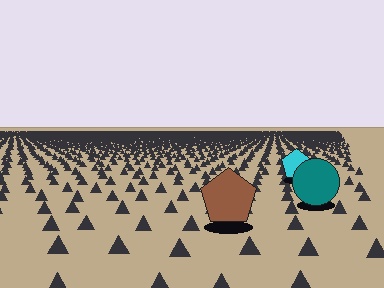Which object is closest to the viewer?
The brown pentagon is closest. The texture marks near it are larger and more spread out.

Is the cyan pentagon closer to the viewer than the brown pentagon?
No. The brown pentagon is closer — you can tell from the texture gradient: the ground texture is coarser near it.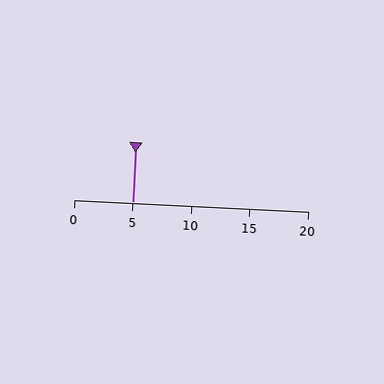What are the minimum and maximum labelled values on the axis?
The axis runs from 0 to 20.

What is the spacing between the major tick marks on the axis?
The major ticks are spaced 5 apart.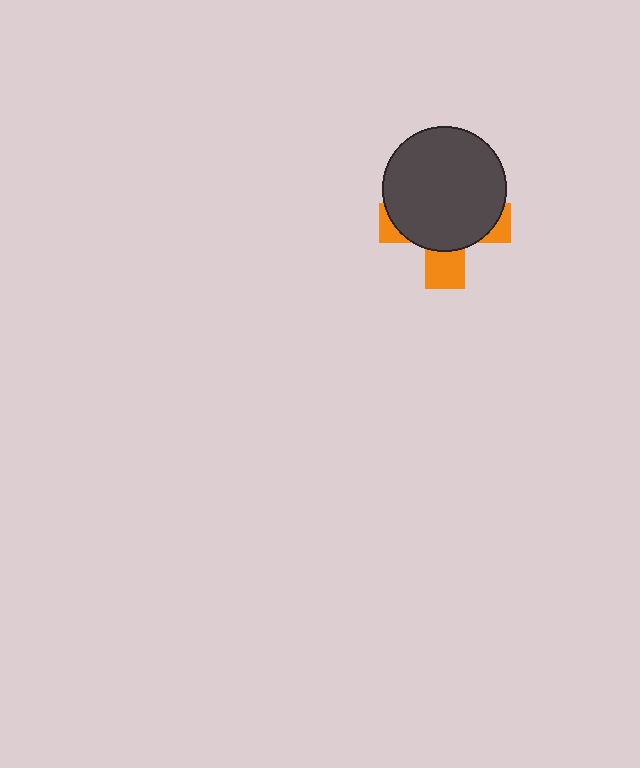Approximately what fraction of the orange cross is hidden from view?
Roughly 69% of the orange cross is hidden behind the dark gray circle.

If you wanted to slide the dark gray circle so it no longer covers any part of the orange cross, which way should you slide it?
Slide it up — that is the most direct way to separate the two shapes.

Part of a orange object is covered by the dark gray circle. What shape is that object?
It is a cross.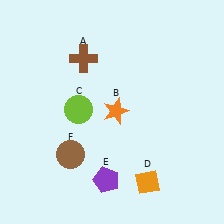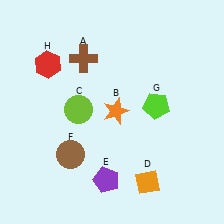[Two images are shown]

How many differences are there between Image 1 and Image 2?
There are 2 differences between the two images.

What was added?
A lime pentagon (G), a red hexagon (H) were added in Image 2.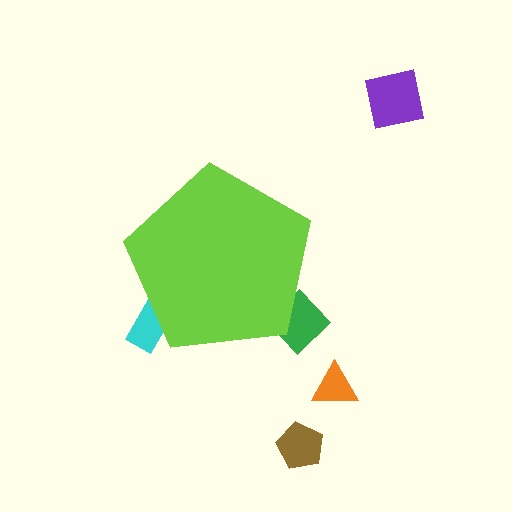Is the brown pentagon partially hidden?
No, the brown pentagon is fully visible.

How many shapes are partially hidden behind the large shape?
2 shapes are partially hidden.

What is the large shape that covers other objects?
A lime pentagon.